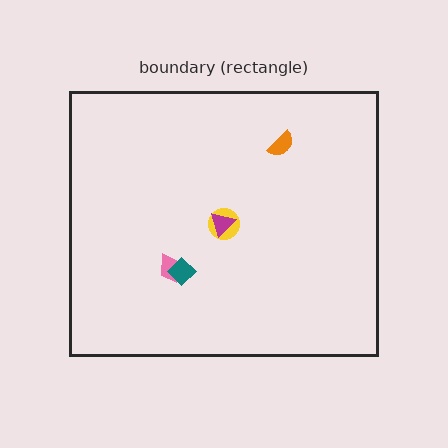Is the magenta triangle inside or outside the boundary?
Inside.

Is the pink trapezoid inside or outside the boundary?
Inside.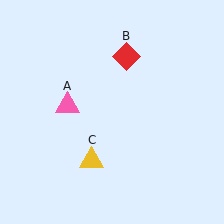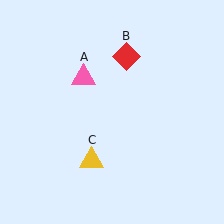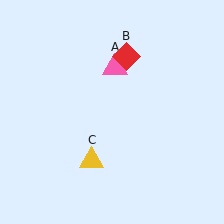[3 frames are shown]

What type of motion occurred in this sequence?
The pink triangle (object A) rotated clockwise around the center of the scene.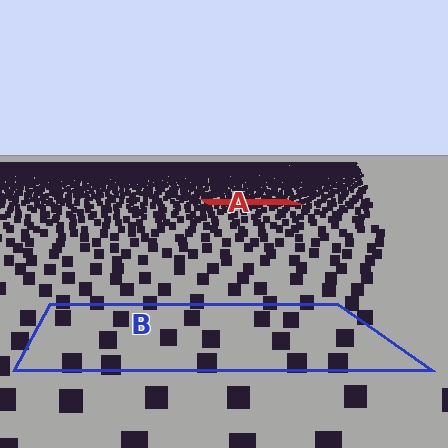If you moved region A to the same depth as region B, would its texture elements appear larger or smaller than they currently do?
They would appear larger. At a closer depth, the same texture elements are projected at a bigger on-screen size.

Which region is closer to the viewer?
Region B is closer. The texture elements there are larger and more spread out.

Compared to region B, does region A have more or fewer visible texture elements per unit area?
Region A has more texture elements per unit area — they are packed more densely because it is farther away.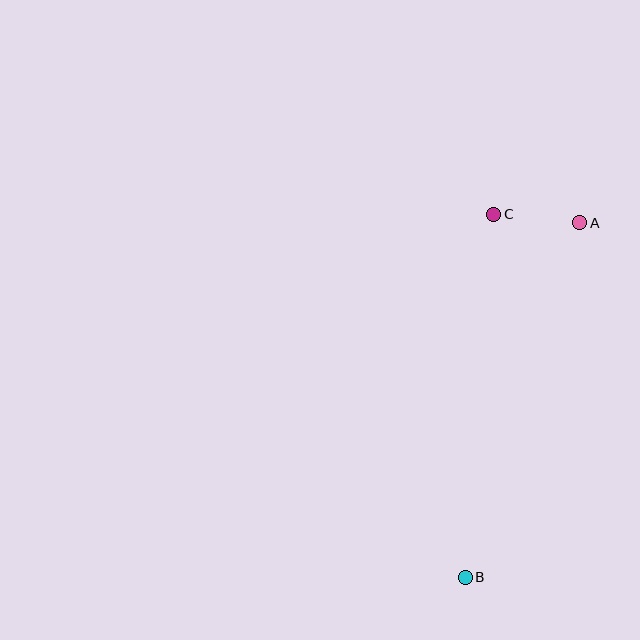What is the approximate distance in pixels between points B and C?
The distance between B and C is approximately 364 pixels.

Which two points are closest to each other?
Points A and C are closest to each other.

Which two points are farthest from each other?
Points A and B are farthest from each other.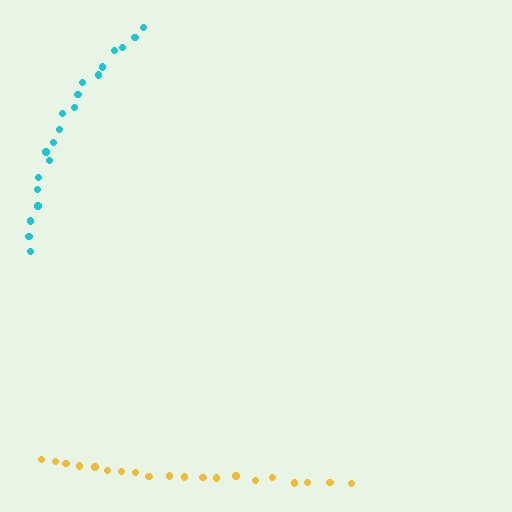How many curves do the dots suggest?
There are 2 distinct paths.